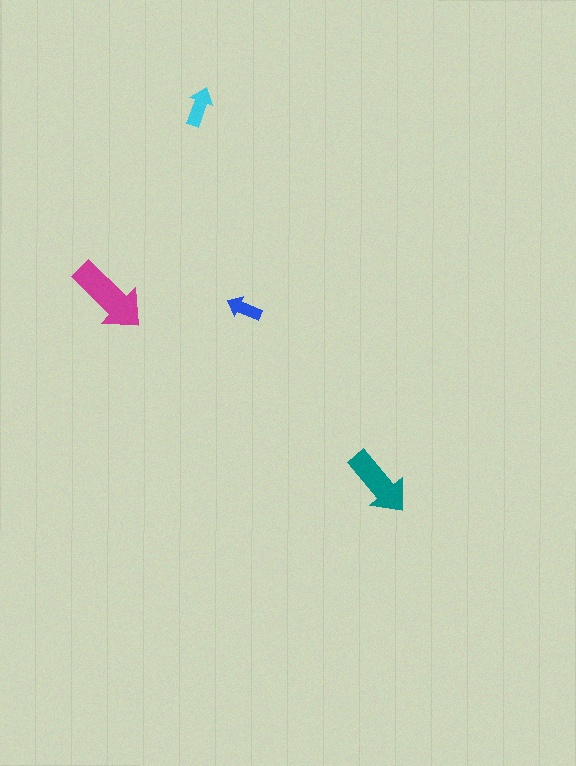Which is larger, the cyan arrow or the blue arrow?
The cyan one.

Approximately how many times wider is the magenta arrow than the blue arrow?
About 2.5 times wider.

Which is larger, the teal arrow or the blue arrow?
The teal one.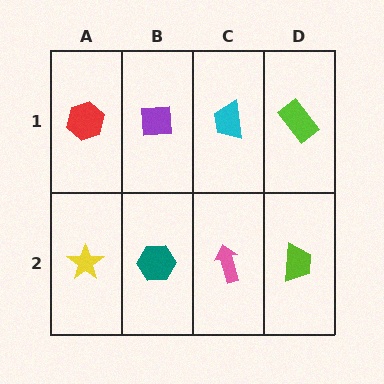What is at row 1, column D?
A lime rectangle.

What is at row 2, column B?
A teal hexagon.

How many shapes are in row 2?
4 shapes.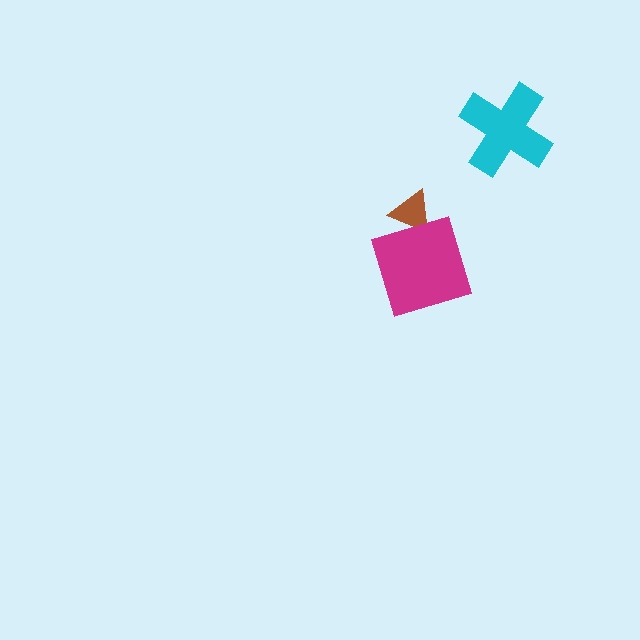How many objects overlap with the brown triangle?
1 object overlaps with the brown triangle.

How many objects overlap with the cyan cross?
0 objects overlap with the cyan cross.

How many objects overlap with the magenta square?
1 object overlaps with the magenta square.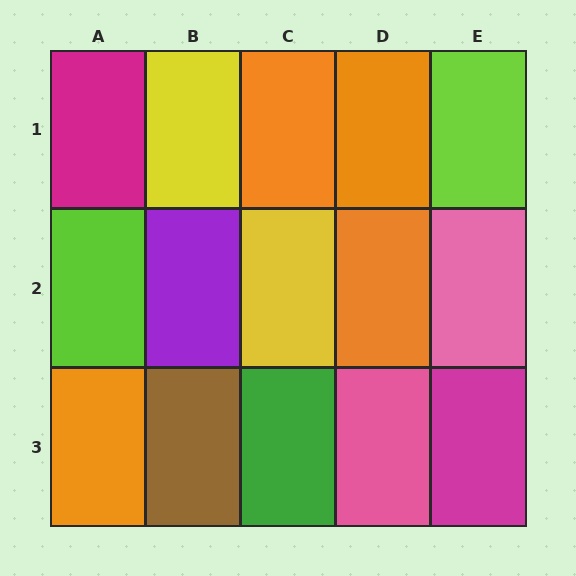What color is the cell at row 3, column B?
Brown.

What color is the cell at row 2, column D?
Orange.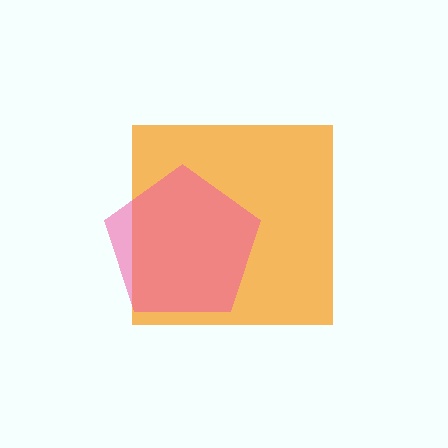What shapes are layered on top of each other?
The layered shapes are: an orange square, a pink pentagon.